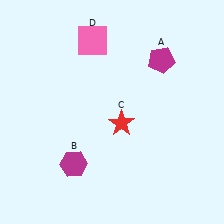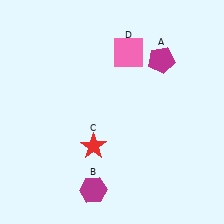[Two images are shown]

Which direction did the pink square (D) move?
The pink square (D) moved right.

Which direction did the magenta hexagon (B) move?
The magenta hexagon (B) moved down.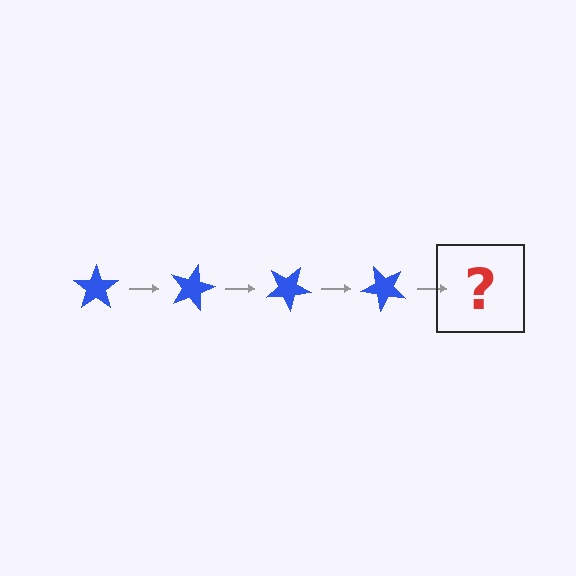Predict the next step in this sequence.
The next step is a blue star rotated 60 degrees.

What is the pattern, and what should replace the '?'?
The pattern is that the star rotates 15 degrees each step. The '?' should be a blue star rotated 60 degrees.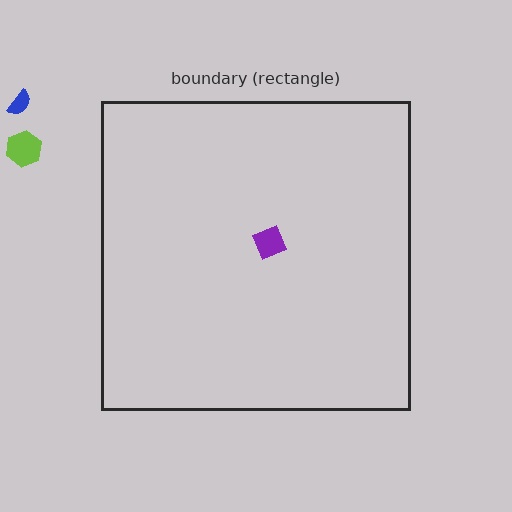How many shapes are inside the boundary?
1 inside, 2 outside.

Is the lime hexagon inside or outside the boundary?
Outside.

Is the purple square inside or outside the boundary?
Inside.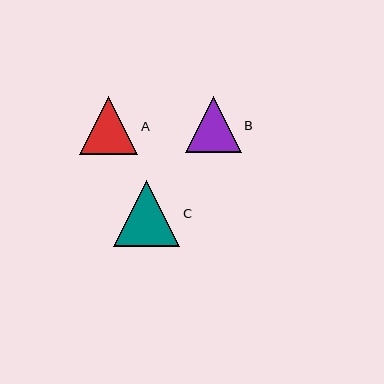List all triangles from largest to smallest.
From largest to smallest: C, A, B.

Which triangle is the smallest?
Triangle B is the smallest with a size of approximately 56 pixels.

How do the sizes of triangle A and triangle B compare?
Triangle A and triangle B are approximately the same size.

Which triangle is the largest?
Triangle C is the largest with a size of approximately 66 pixels.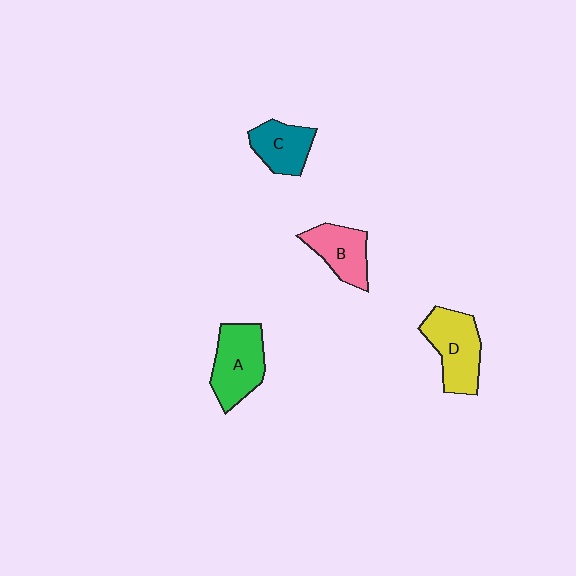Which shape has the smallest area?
Shape C (teal).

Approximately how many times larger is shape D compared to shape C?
Approximately 1.4 times.